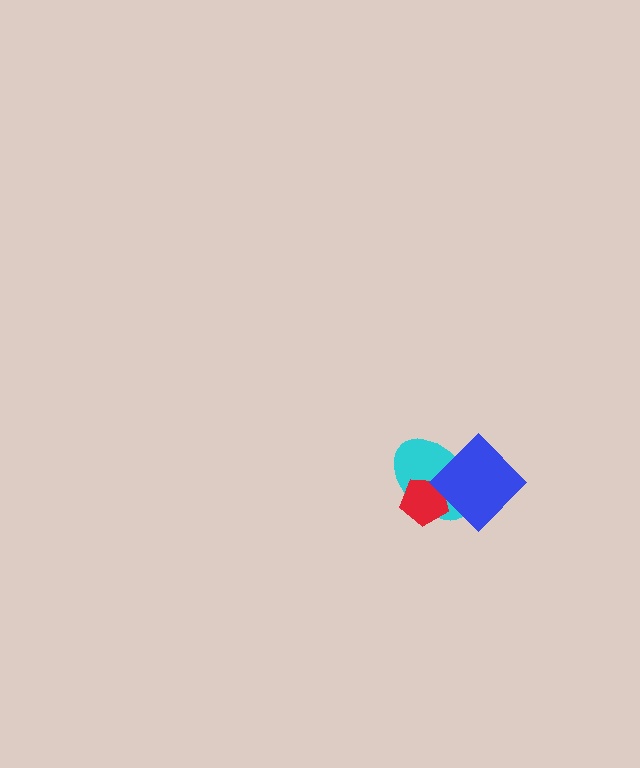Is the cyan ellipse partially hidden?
Yes, it is partially covered by another shape.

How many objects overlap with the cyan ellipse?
2 objects overlap with the cyan ellipse.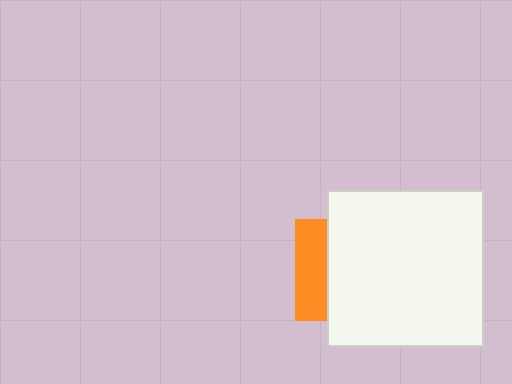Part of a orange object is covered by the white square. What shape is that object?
It is a square.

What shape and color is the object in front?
The object in front is a white square.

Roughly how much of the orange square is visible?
A small part of it is visible (roughly 31%).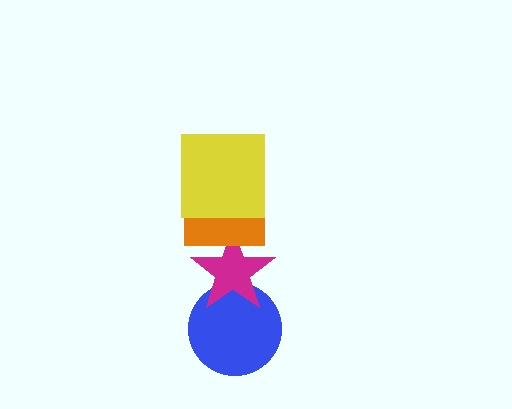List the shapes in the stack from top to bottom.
From top to bottom: the yellow square, the orange rectangle, the magenta star, the blue circle.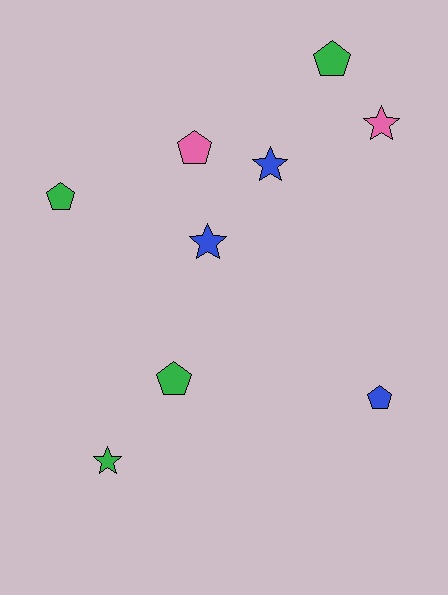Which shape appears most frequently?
Pentagon, with 5 objects.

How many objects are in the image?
There are 9 objects.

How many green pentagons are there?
There are 3 green pentagons.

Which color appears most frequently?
Green, with 4 objects.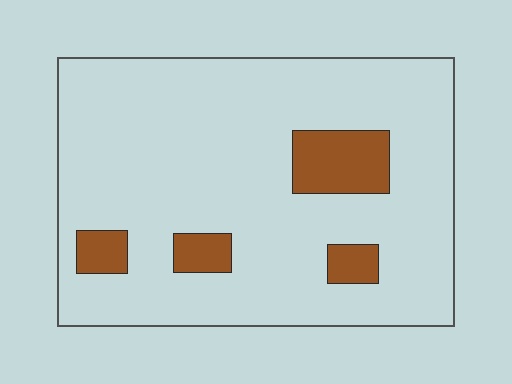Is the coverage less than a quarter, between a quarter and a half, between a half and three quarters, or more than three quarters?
Less than a quarter.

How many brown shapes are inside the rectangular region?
4.